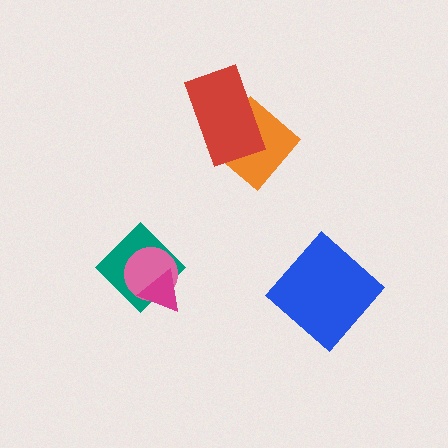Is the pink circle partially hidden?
Yes, it is partially covered by another shape.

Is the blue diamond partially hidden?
No, no other shape covers it.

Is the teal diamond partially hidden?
Yes, it is partially covered by another shape.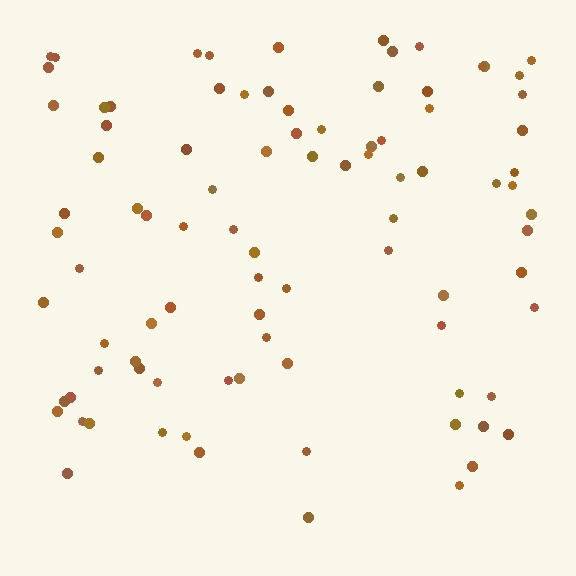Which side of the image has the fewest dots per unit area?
The bottom.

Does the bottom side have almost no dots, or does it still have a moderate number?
Still a moderate number, just noticeably fewer than the top.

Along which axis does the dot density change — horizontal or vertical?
Vertical.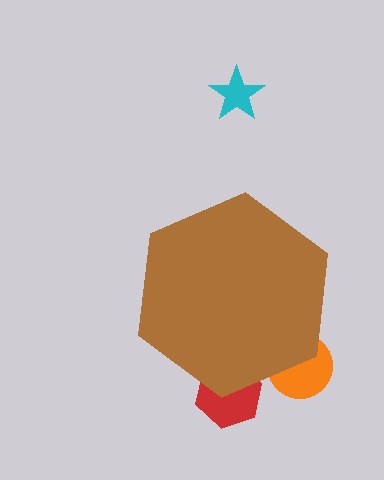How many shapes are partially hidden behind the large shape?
2 shapes are partially hidden.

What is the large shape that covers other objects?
A brown hexagon.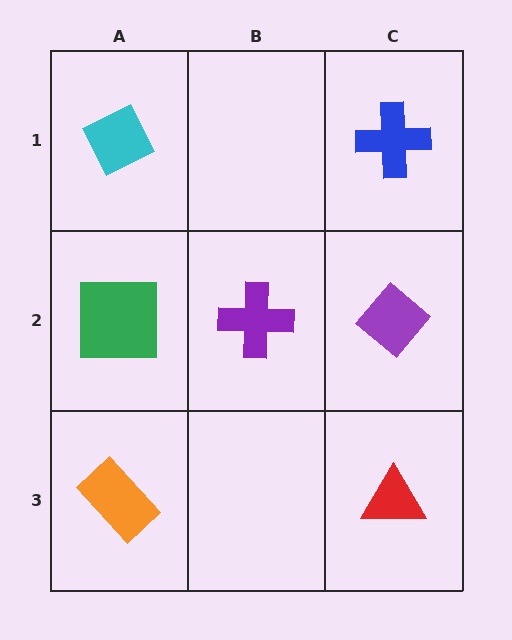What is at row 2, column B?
A purple cross.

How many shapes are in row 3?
2 shapes.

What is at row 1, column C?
A blue cross.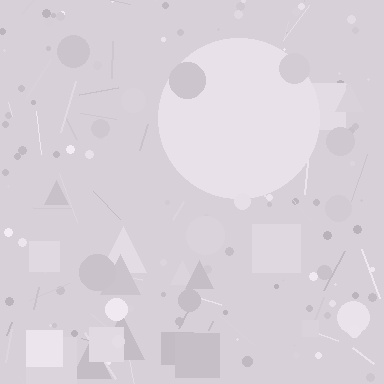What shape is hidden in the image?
A circle is hidden in the image.